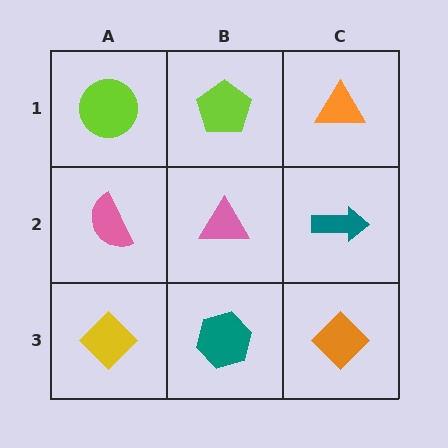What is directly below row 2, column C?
An orange diamond.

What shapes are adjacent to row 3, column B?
A pink triangle (row 2, column B), a yellow diamond (row 3, column A), an orange diamond (row 3, column C).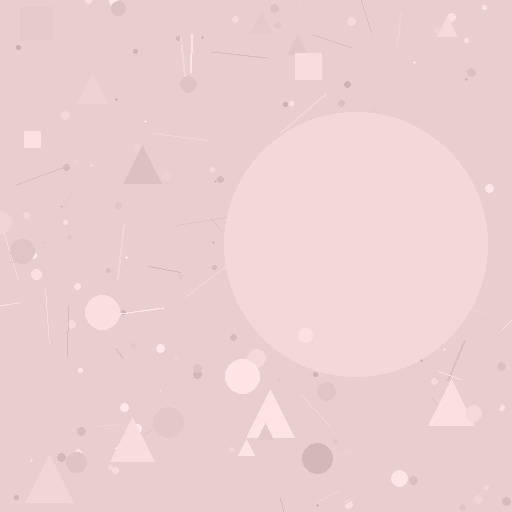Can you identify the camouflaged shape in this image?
The camouflaged shape is a circle.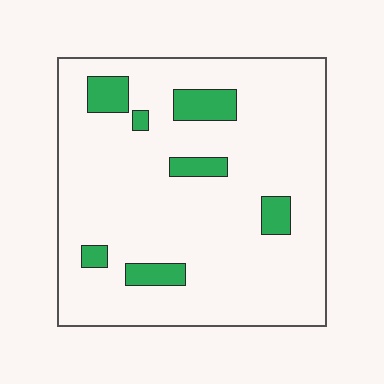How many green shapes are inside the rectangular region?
7.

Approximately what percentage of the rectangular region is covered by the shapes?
Approximately 10%.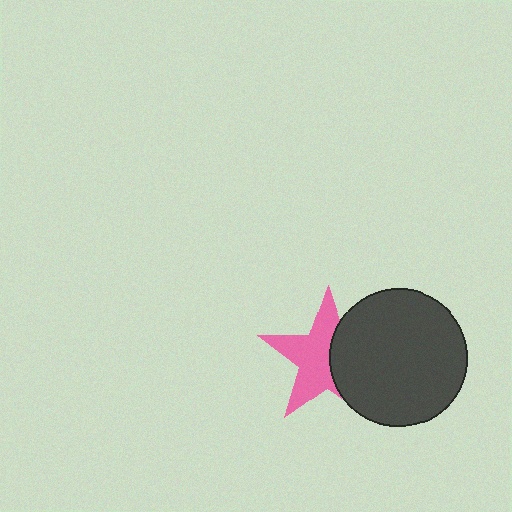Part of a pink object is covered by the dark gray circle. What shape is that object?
It is a star.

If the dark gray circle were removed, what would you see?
You would see the complete pink star.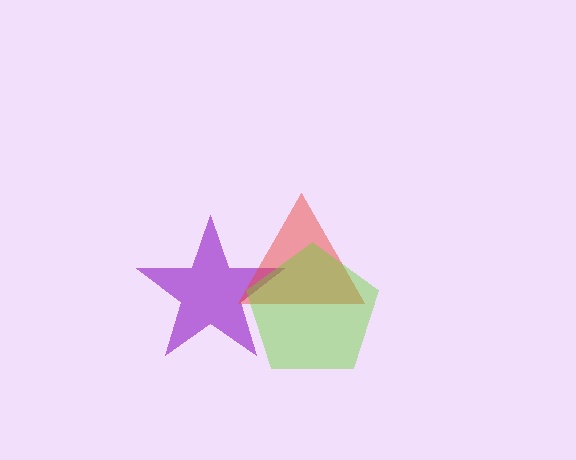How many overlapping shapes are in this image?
There are 3 overlapping shapes in the image.